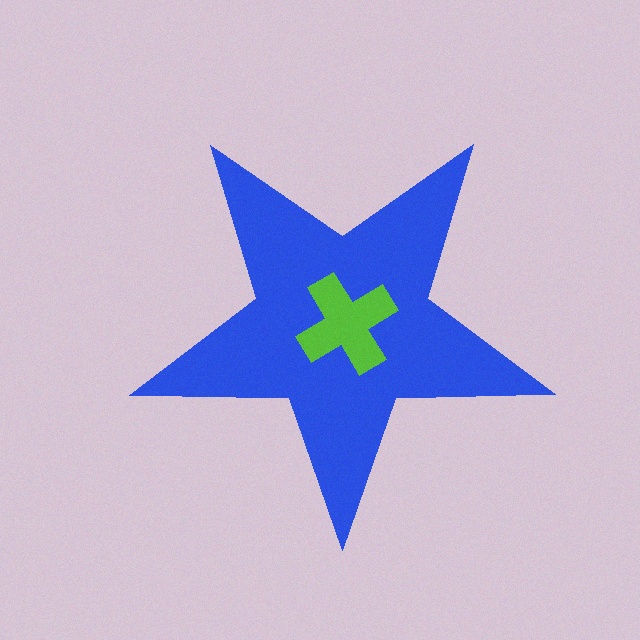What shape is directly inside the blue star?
The lime cross.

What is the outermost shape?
The blue star.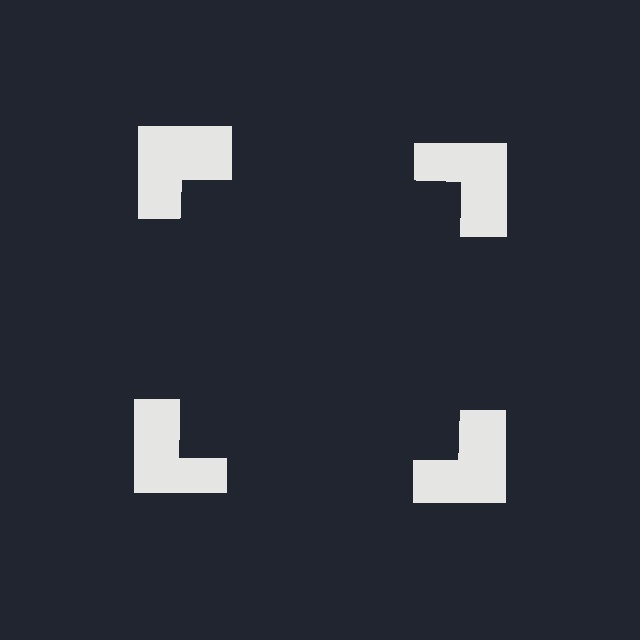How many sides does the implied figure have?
4 sides.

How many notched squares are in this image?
There are 4 — one at each vertex of the illusory square.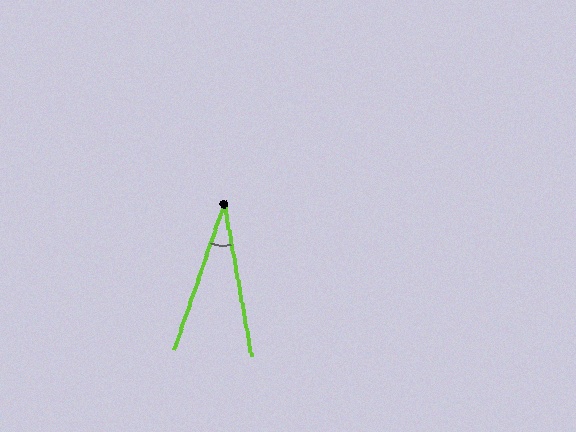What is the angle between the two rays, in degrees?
Approximately 29 degrees.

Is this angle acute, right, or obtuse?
It is acute.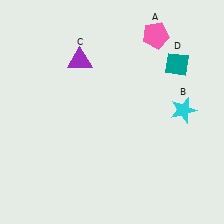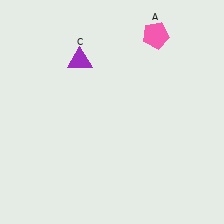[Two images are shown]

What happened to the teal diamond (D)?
The teal diamond (D) was removed in Image 2. It was in the top-right area of Image 1.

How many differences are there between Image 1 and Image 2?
There are 2 differences between the two images.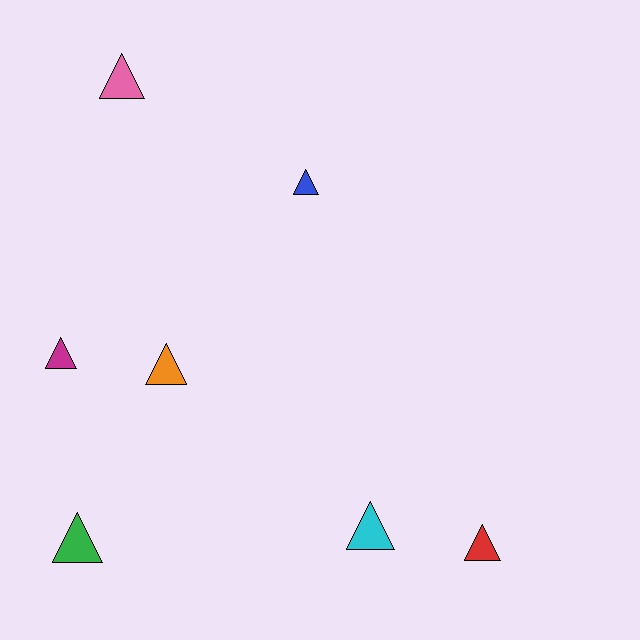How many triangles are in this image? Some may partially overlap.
There are 7 triangles.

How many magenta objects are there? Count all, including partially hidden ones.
There is 1 magenta object.